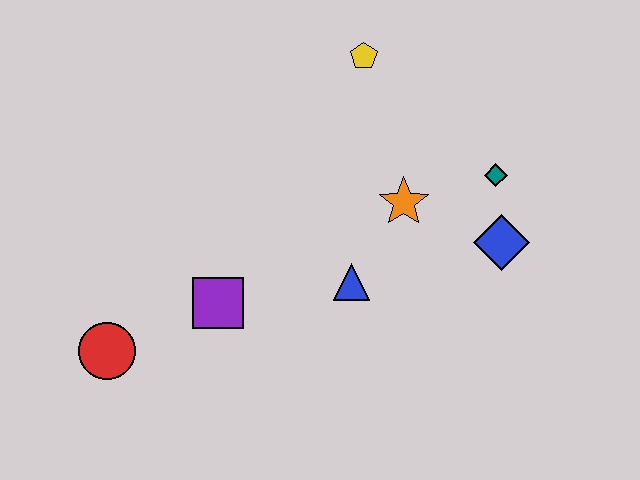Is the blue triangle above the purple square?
Yes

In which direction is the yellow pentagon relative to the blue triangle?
The yellow pentagon is above the blue triangle.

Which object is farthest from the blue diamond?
The red circle is farthest from the blue diamond.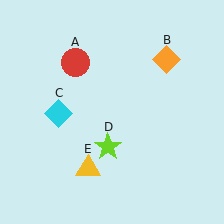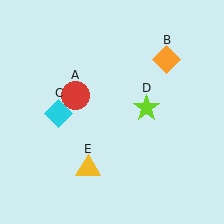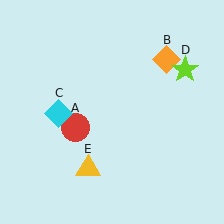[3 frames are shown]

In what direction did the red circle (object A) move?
The red circle (object A) moved down.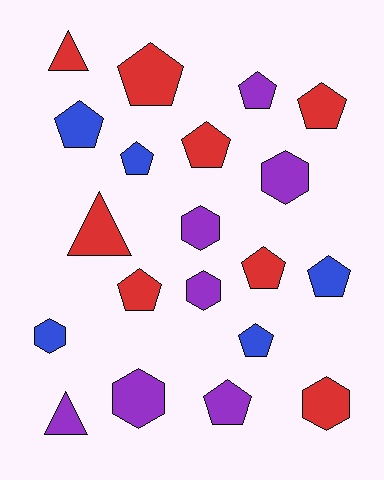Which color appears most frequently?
Red, with 8 objects.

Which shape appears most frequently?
Pentagon, with 11 objects.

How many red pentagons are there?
There are 5 red pentagons.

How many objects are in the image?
There are 20 objects.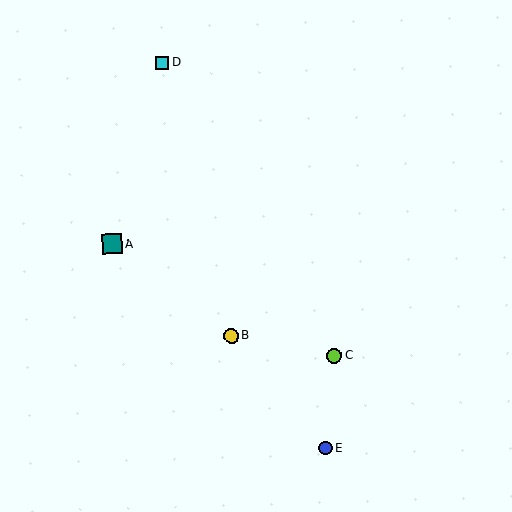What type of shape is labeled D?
Shape D is a cyan square.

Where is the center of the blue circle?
The center of the blue circle is at (325, 448).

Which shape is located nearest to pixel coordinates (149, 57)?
The cyan square (labeled D) at (162, 63) is nearest to that location.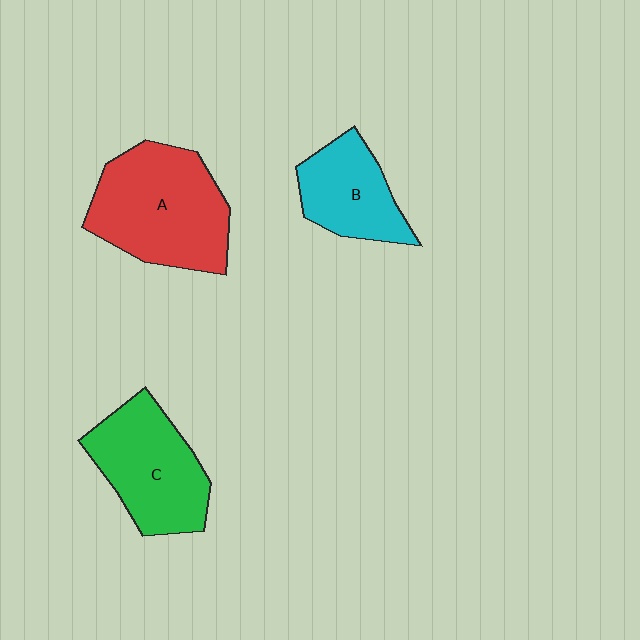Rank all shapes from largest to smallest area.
From largest to smallest: A (red), C (green), B (cyan).